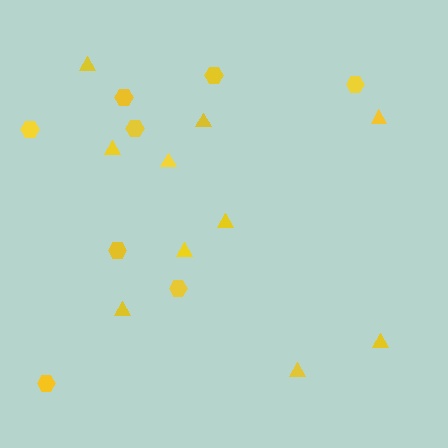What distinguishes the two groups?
There are 2 groups: one group of hexagons (8) and one group of triangles (10).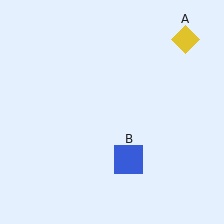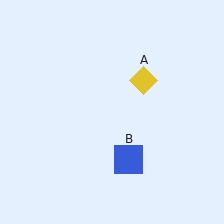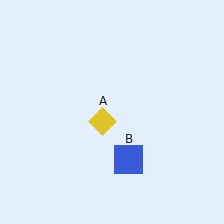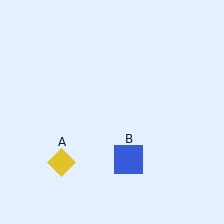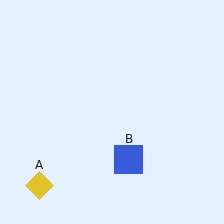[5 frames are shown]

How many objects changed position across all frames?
1 object changed position: yellow diamond (object A).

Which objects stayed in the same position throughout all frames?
Blue square (object B) remained stationary.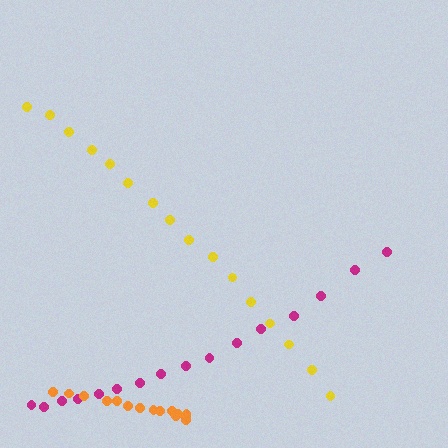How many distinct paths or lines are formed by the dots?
There are 3 distinct paths.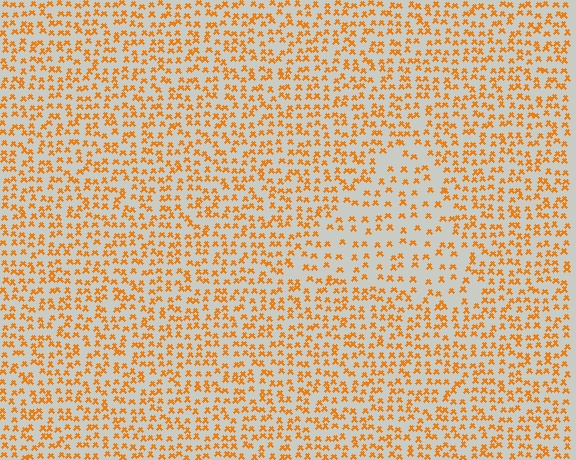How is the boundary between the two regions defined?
The boundary is defined by a change in element density (approximately 1.8x ratio). All elements are the same color, size, and shape.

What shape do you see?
I see a triangle.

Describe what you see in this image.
The image contains small orange elements arranged at two different densities. A triangle-shaped region is visible where the elements are less densely packed than the surrounding area.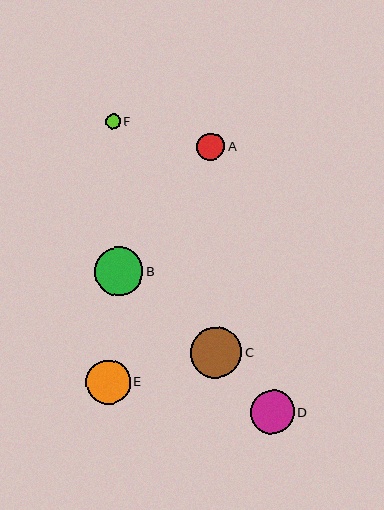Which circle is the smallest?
Circle F is the smallest with a size of approximately 15 pixels.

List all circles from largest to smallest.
From largest to smallest: C, B, D, E, A, F.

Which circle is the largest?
Circle C is the largest with a size of approximately 51 pixels.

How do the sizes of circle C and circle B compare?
Circle C and circle B are approximately the same size.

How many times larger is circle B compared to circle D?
Circle B is approximately 1.1 times the size of circle D.